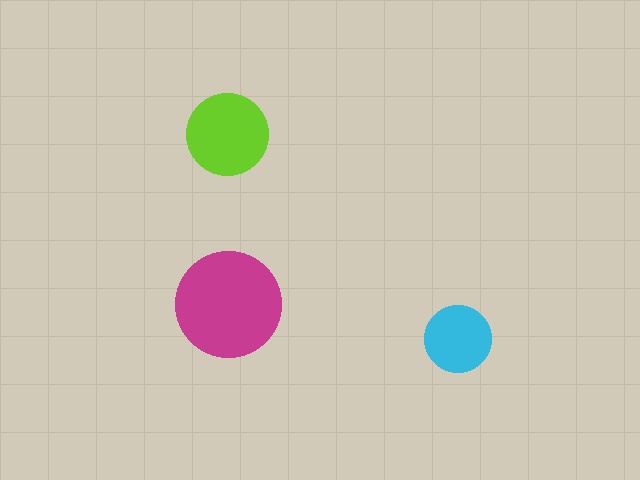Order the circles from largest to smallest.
the magenta one, the lime one, the cyan one.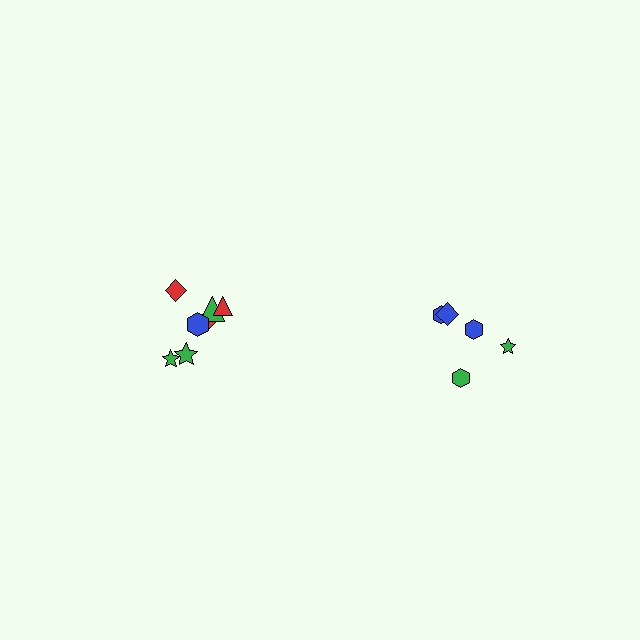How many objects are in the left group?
There are 7 objects.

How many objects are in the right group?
There are 5 objects.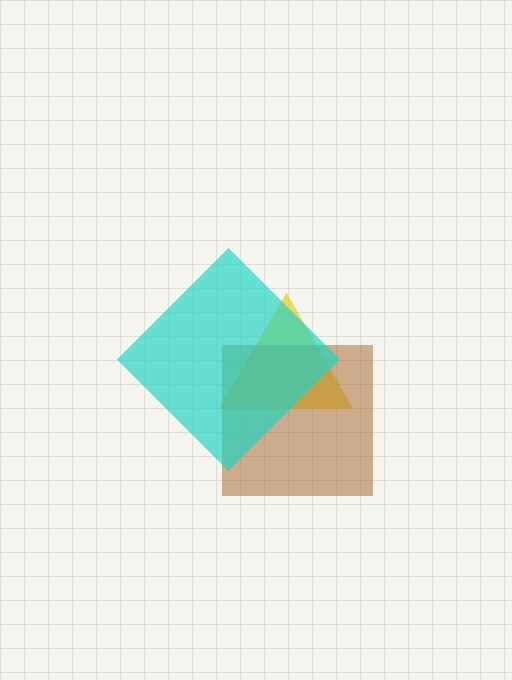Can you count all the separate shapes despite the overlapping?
Yes, there are 3 separate shapes.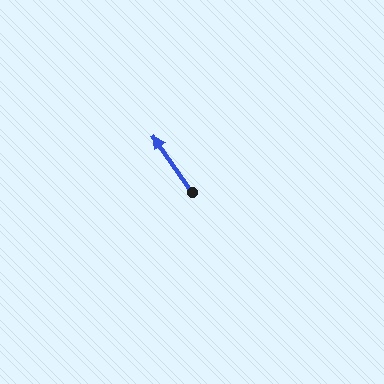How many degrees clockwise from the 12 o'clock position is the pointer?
Approximately 325 degrees.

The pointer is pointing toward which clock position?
Roughly 11 o'clock.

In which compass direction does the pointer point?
Northwest.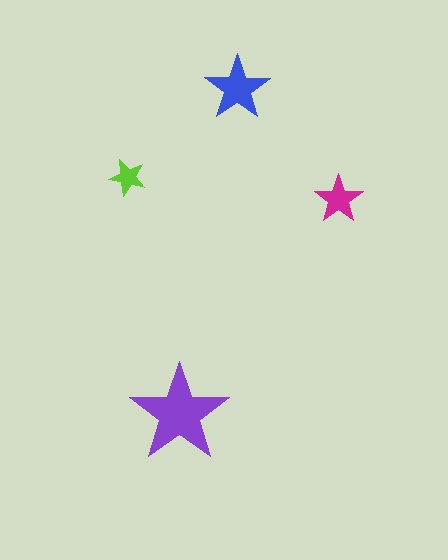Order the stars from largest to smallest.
the purple one, the blue one, the magenta one, the lime one.